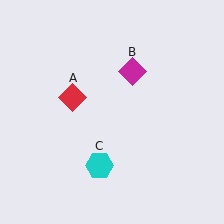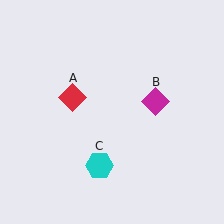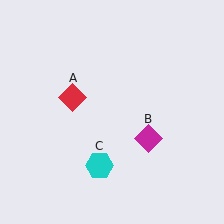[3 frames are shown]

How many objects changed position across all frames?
1 object changed position: magenta diamond (object B).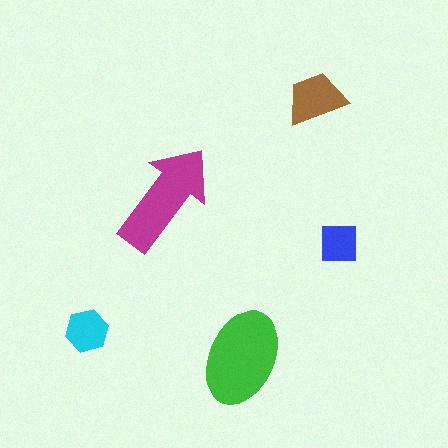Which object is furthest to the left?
The cyan hexagon is leftmost.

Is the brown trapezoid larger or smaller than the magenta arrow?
Smaller.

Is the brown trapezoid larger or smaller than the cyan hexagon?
Larger.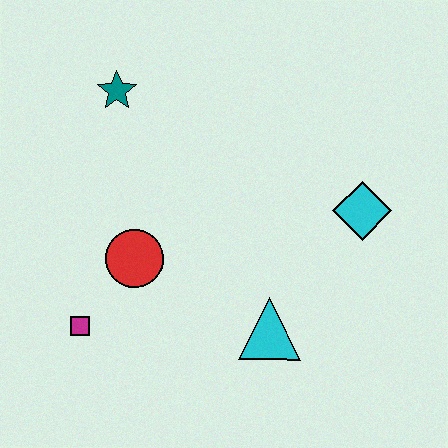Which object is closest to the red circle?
The magenta square is closest to the red circle.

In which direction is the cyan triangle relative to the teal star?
The cyan triangle is below the teal star.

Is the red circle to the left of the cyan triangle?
Yes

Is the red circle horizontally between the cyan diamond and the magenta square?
Yes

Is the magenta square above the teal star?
No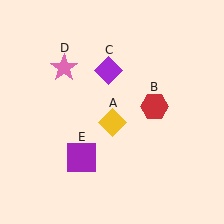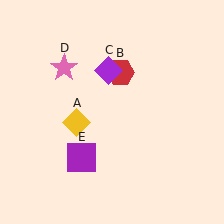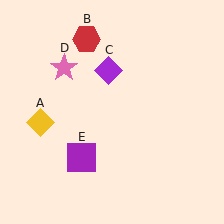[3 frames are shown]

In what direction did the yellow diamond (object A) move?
The yellow diamond (object A) moved left.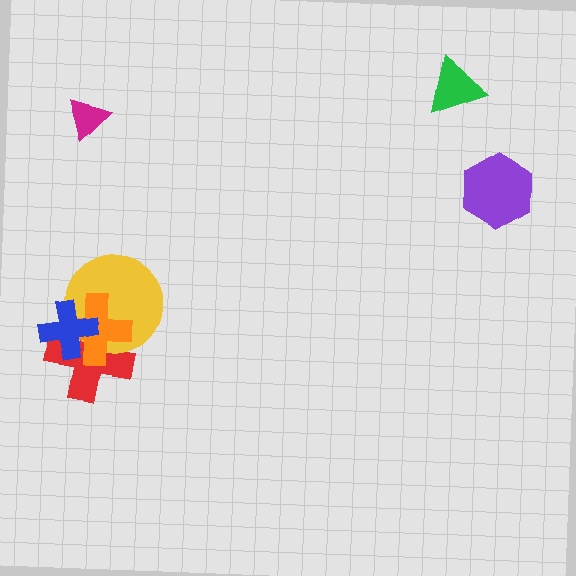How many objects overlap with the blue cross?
3 objects overlap with the blue cross.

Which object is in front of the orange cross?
The blue cross is in front of the orange cross.